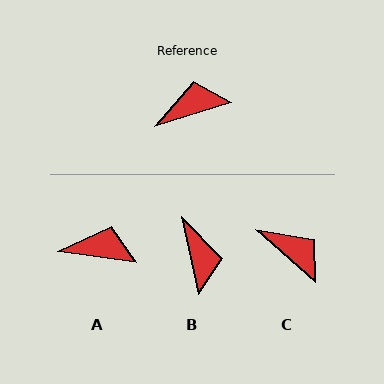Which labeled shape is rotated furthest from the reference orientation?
B, about 95 degrees away.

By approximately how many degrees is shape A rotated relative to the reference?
Approximately 25 degrees clockwise.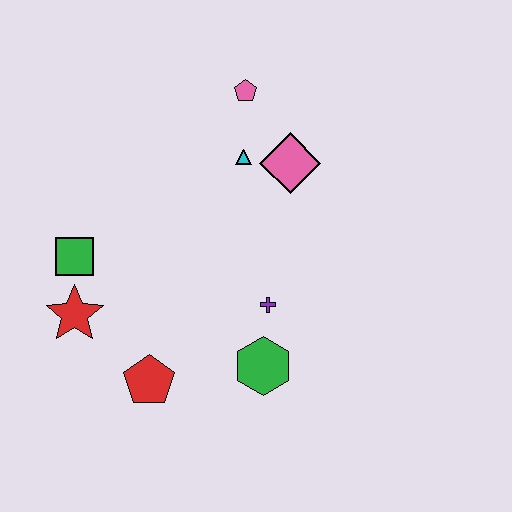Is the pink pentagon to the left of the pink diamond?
Yes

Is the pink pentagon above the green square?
Yes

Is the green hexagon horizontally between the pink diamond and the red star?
Yes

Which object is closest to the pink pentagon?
The cyan triangle is closest to the pink pentagon.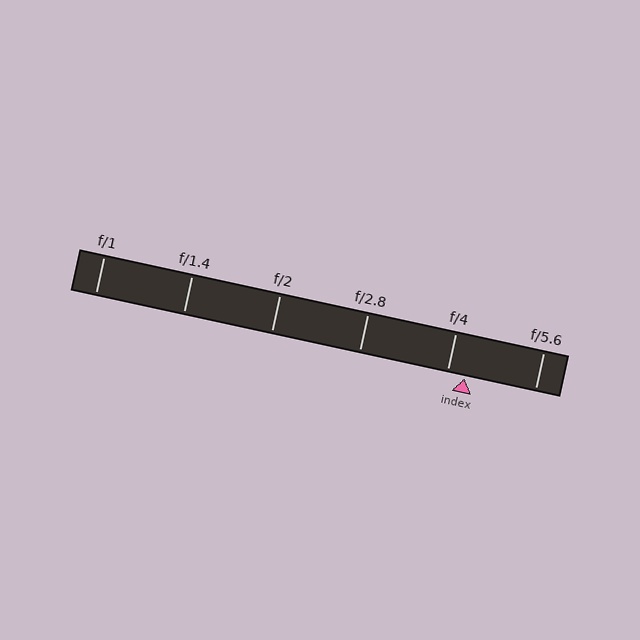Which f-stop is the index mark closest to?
The index mark is closest to f/4.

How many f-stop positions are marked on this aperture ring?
There are 6 f-stop positions marked.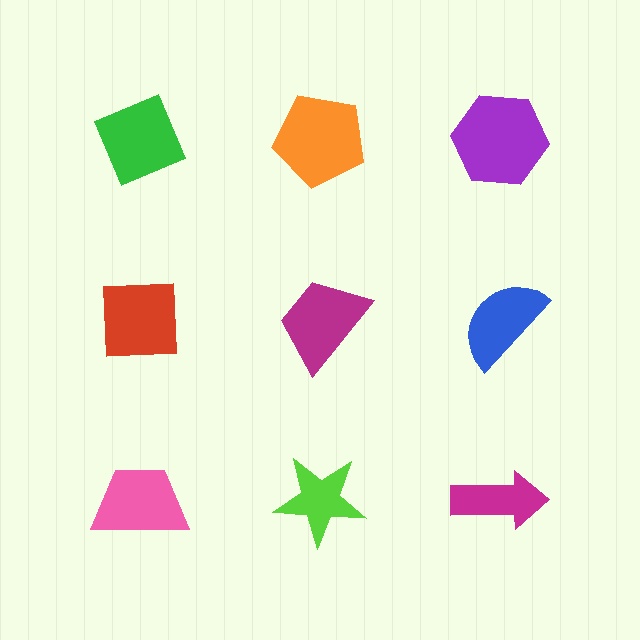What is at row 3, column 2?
A lime star.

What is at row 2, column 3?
A blue semicircle.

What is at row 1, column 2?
An orange pentagon.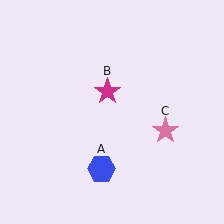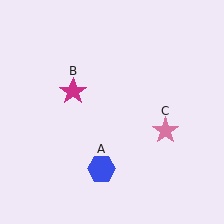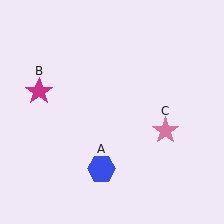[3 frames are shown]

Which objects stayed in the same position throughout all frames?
Blue hexagon (object A) and pink star (object C) remained stationary.